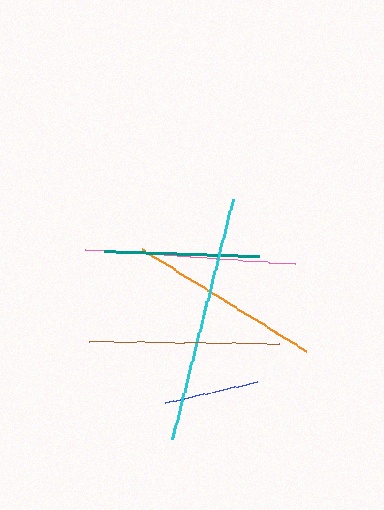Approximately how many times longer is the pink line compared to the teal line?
The pink line is approximately 1.4 times the length of the teal line.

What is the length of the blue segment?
The blue segment is approximately 94 pixels long.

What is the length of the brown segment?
The brown segment is approximately 190 pixels long.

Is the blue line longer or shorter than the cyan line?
The cyan line is longer than the blue line.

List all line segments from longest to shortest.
From longest to shortest: cyan, pink, orange, brown, teal, blue.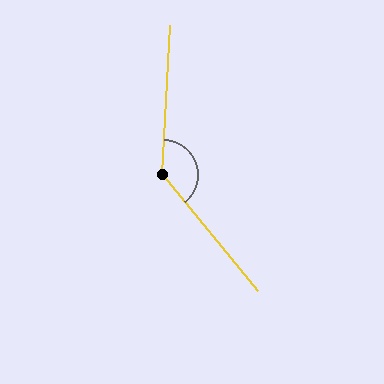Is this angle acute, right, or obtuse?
It is obtuse.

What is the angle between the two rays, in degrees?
Approximately 138 degrees.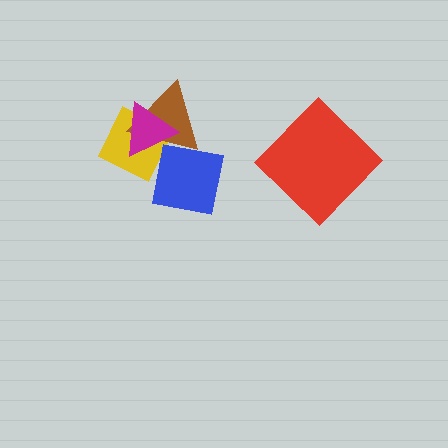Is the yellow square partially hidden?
Yes, it is partially covered by another shape.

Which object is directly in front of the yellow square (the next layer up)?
The brown triangle is directly in front of the yellow square.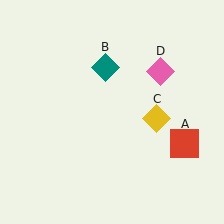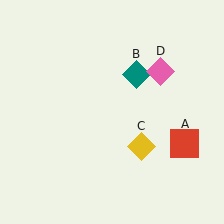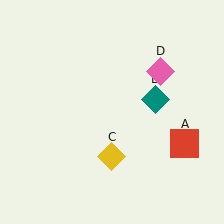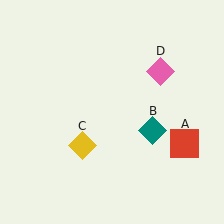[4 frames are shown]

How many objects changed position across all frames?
2 objects changed position: teal diamond (object B), yellow diamond (object C).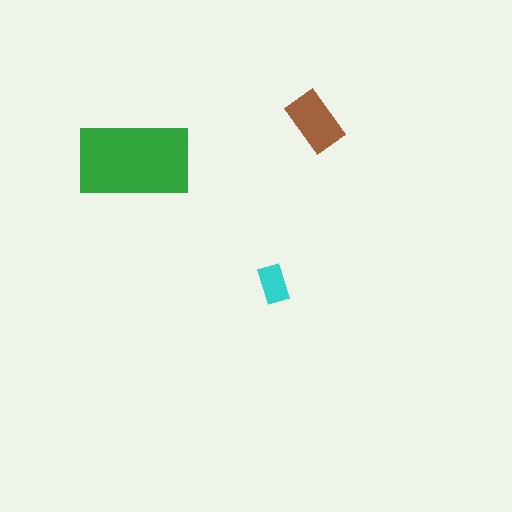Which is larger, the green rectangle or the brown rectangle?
The green one.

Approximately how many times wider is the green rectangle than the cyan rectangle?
About 3 times wider.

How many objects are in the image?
There are 3 objects in the image.